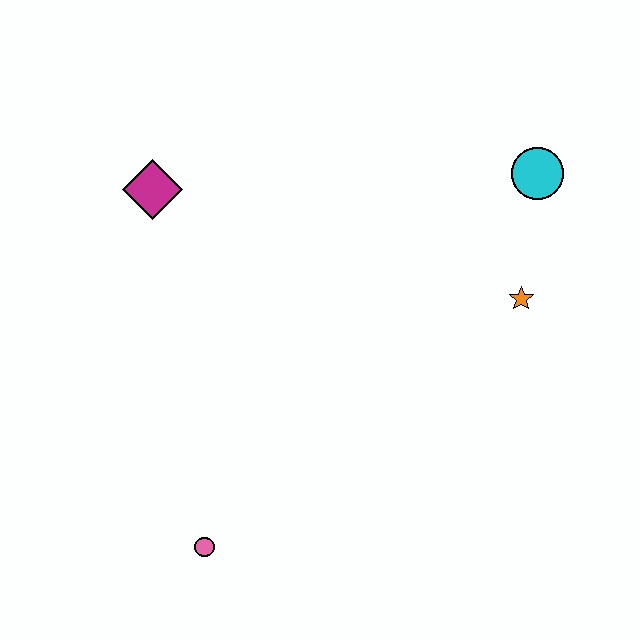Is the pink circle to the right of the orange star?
No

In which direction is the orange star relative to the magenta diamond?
The orange star is to the right of the magenta diamond.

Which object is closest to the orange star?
The cyan circle is closest to the orange star.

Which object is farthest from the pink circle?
The cyan circle is farthest from the pink circle.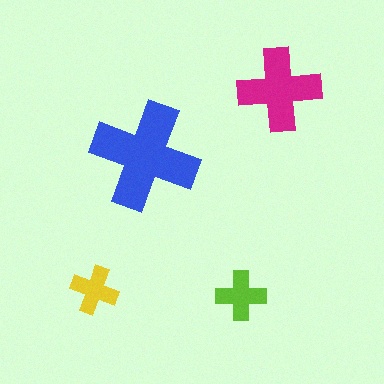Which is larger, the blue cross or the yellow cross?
The blue one.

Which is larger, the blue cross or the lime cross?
The blue one.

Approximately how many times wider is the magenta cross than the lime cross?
About 1.5 times wider.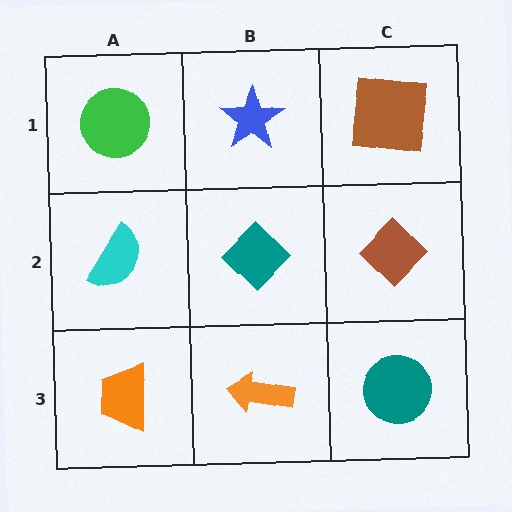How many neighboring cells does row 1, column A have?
2.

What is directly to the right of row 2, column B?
A brown diamond.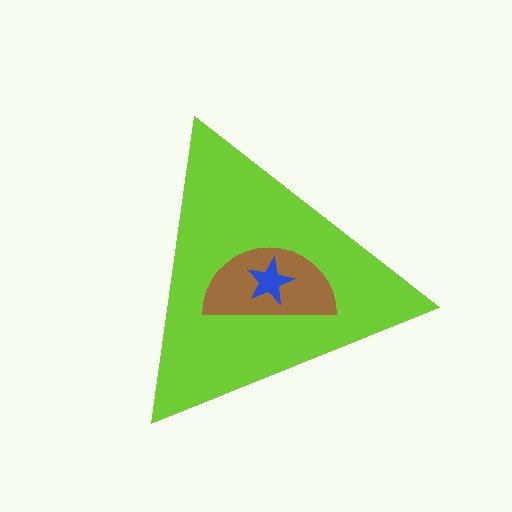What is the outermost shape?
The lime triangle.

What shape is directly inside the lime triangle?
The brown semicircle.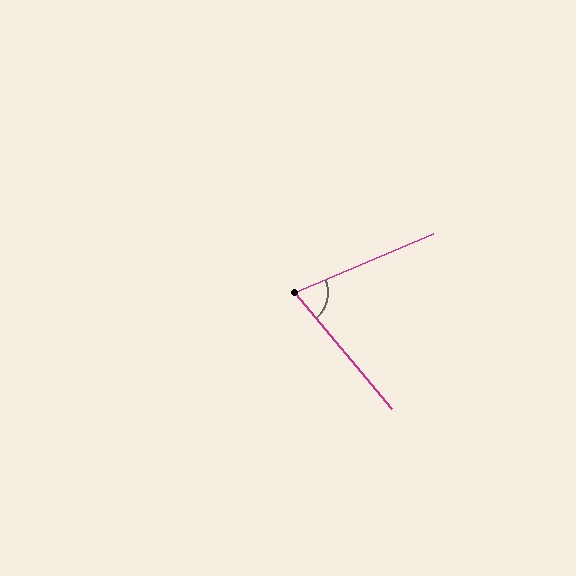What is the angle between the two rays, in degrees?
Approximately 73 degrees.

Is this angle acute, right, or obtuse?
It is acute.